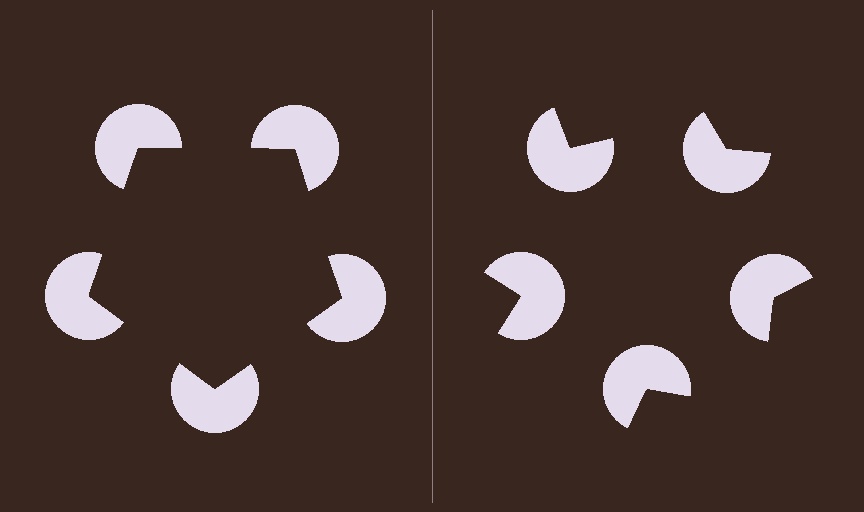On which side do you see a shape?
An illusory pentagon appears on the left side. On the right side the wedge cuts are rotated, so no coherent shape forms.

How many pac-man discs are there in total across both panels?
10 — 5 on each side.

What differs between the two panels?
The pac-man discs are positioned identically on both sides; only the wedge orientations differ. On the left they align to a pentagon; on the right they are misaligned.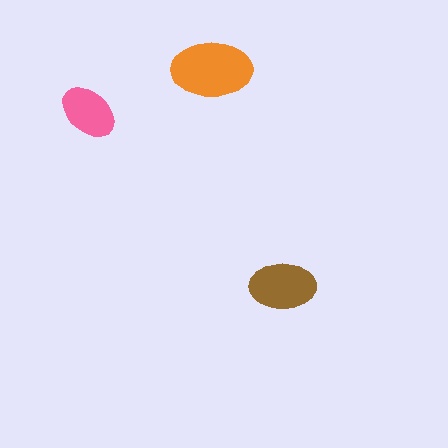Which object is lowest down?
The brown ellipse is bottommost.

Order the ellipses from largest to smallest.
the orange one, the brown one, the pink one.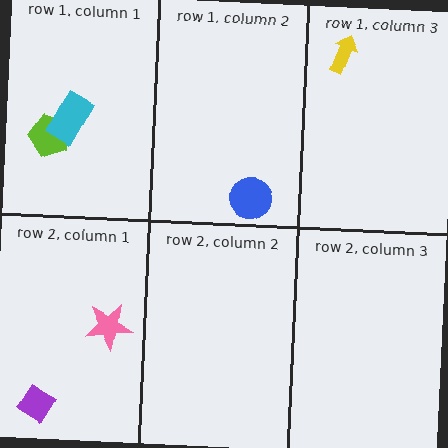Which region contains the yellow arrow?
The row 1, column 3 region.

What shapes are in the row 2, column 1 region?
The pink star, the purple diamond.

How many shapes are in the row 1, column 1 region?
2.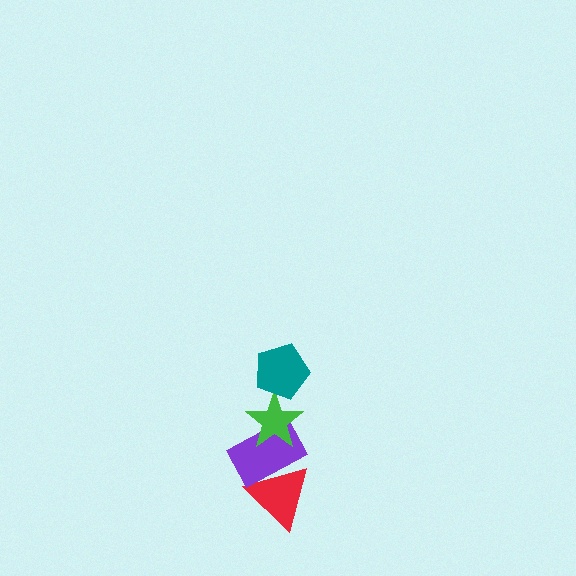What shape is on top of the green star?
The teal pentagon is on top of the green star.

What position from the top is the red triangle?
The red triangle is 4th from the top.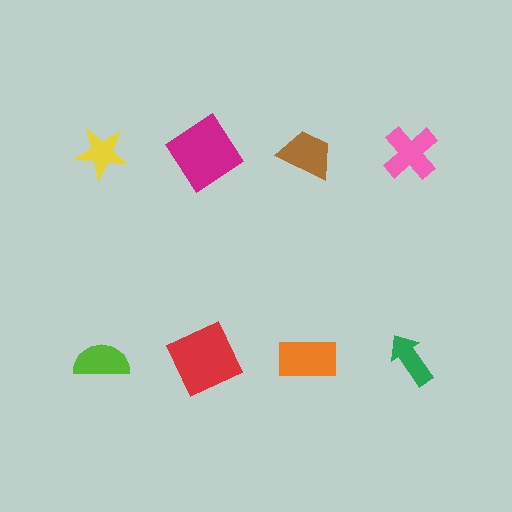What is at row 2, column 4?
A green arrow.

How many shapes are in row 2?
4 shapes.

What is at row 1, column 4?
A pink cross.